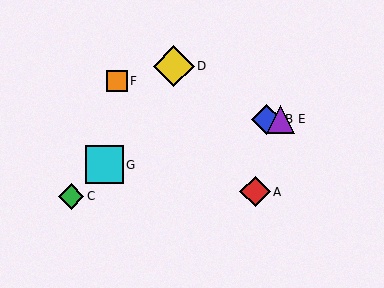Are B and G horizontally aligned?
No, B is at y≈119 and G is at y≈165.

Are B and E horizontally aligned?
Yes, both are at y≈119.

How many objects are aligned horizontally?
2 objects (B, E) are aligned horizontally.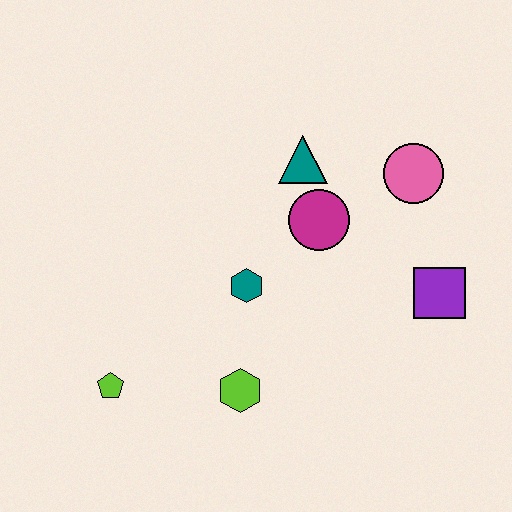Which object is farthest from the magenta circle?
The lime pentagon is farthest from the magenta circle.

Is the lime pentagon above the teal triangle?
No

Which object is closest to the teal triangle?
The magenta circle is closest to the teal triangle.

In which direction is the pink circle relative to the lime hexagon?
The pink circle is above the lime hexagon.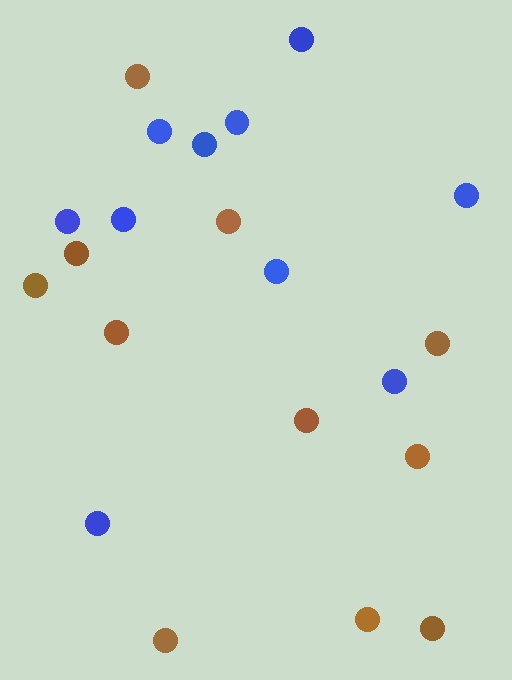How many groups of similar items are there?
There are 2 groups: one group of brown circles (11) and one group of blue circles (10).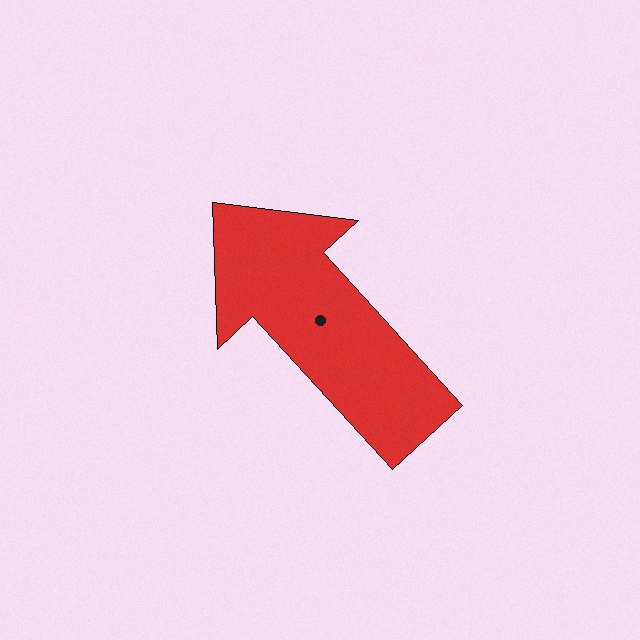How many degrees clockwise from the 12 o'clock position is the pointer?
Approximately 318 degrees.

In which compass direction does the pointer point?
Northwest.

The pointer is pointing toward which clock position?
Roughly 11 o'clock.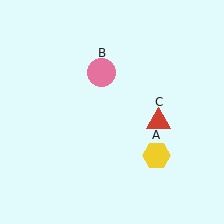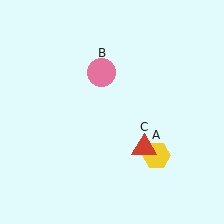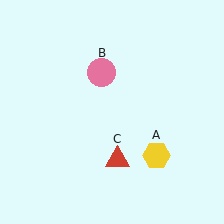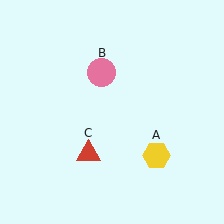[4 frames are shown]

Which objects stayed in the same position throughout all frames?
Yellow hexagon (object A) and pink circle (object B) remained stationary.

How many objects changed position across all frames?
1 object changed position: red triangle (object C).